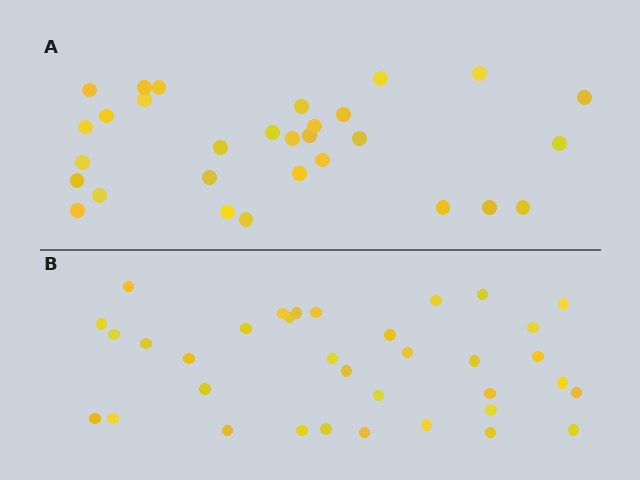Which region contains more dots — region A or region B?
Region B (the bottom region) has more dots.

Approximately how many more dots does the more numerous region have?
Region B has about 5 more dots than region A.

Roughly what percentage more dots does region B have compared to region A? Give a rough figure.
About 15% more.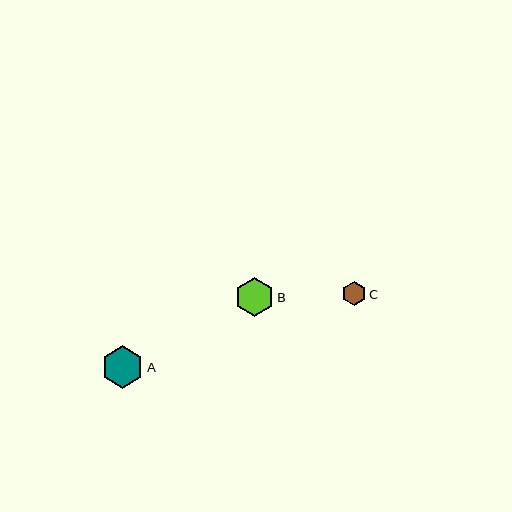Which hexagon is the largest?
Hexagon A is the largest with a size of approximately 43 pixels.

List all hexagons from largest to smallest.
From largest to smallest: A, B, C.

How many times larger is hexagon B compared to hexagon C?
Hexagon B is approximately 1.6 times the size of hexagon C.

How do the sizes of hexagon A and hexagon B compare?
Hexagon A and hexagon B are approximately the same size.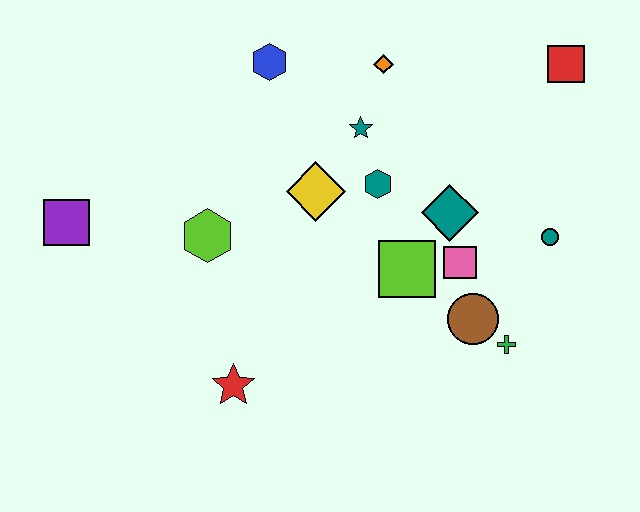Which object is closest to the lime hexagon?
The yellow diamond is closest to the lime hexagon.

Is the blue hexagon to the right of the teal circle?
No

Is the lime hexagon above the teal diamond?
No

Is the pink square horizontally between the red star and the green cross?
Yes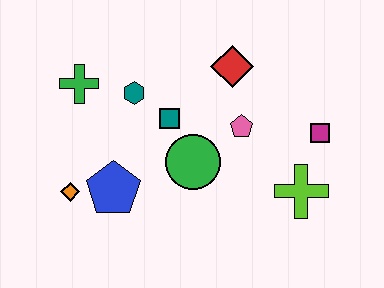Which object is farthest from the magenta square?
The orange diamond is farthest from the magenta square.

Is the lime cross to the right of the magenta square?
No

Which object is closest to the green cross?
The teal hexagon is closest to the green cross.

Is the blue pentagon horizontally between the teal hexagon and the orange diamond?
Yes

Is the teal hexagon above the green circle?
Yes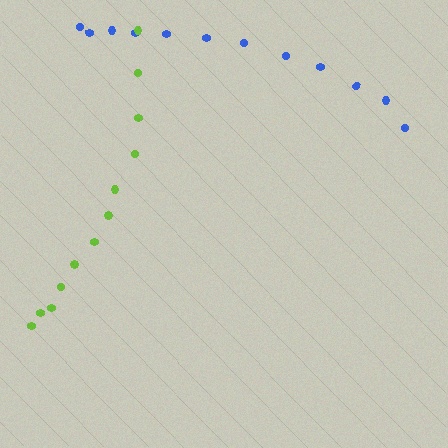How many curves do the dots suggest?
There are 2 distinct paths.